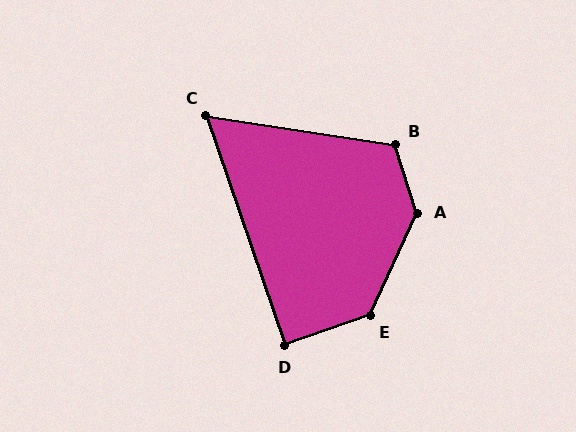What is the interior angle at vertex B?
Approximately 116 degrees (obtuse).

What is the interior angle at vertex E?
Approximately 134 degrees (obtuse).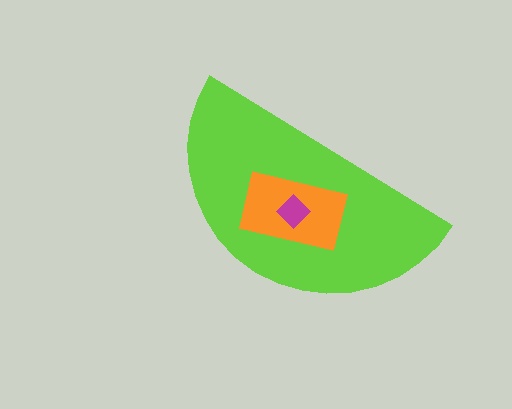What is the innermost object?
The magenta diamond.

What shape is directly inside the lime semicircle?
The orange rectangle.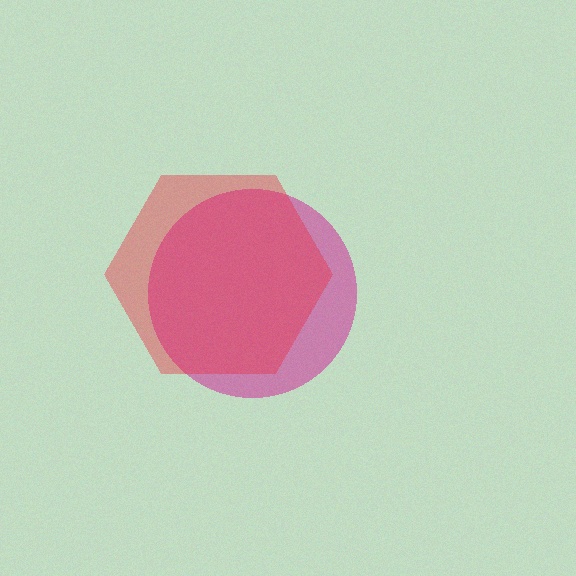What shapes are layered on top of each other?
The layered shapes are: a magenta circle, a red hexagon.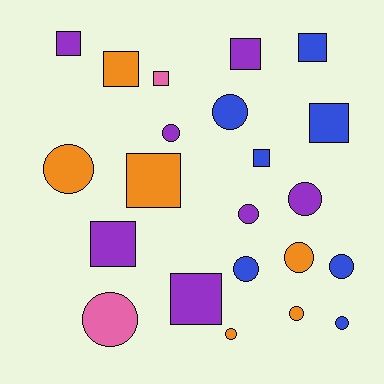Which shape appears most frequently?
Circle, with 12 objects.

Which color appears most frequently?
Purple, with 7 objects.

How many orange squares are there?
There are 2 orange squares.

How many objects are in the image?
There are 22 objects.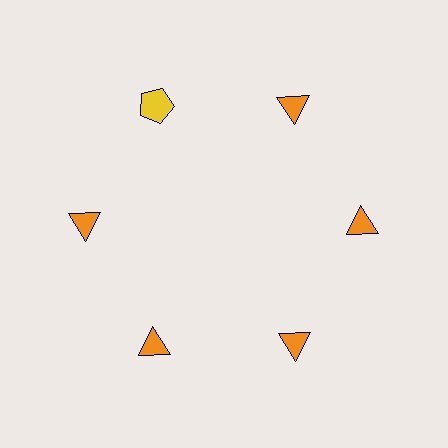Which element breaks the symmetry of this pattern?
The yellow pentagon at roughly the 11 o'clock position breaks the symmetry. All other shapes are orange triangles.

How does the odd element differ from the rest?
It differs in both color (yellow instead of orange) and shape (pentagon instead of triangle).